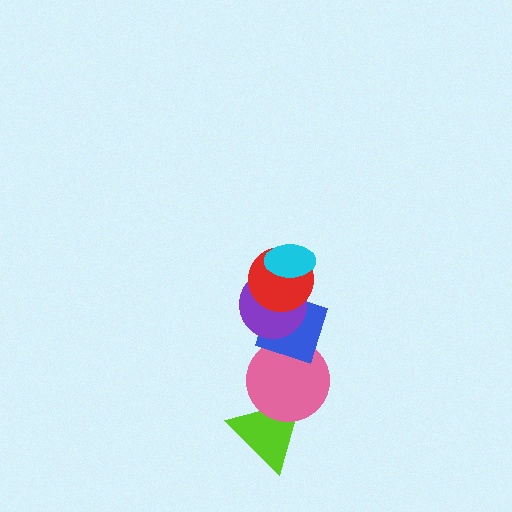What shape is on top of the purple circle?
The red circle is on top of the purple circle.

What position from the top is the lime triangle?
The lime triangle is 6th from the top.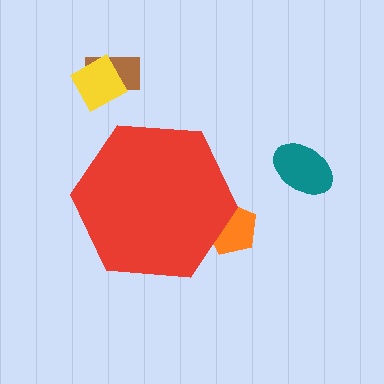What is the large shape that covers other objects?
A red hexagon.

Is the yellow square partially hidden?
No, the yellow square is fully visible.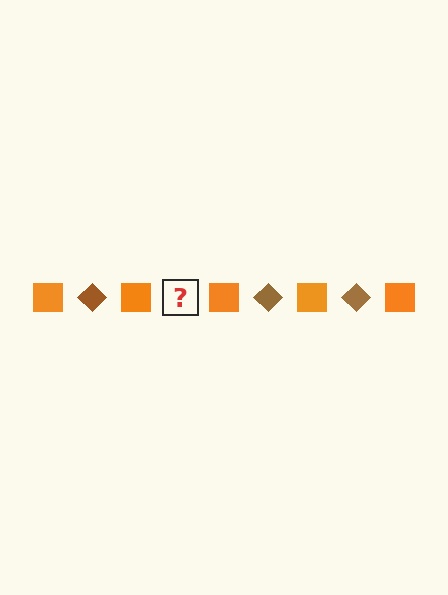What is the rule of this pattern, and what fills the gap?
The rule is that the pattern alternates between orange square and brown diamond. The gap should be filled with a brown diamond.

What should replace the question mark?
The question mark should be replaced with a brown diamond.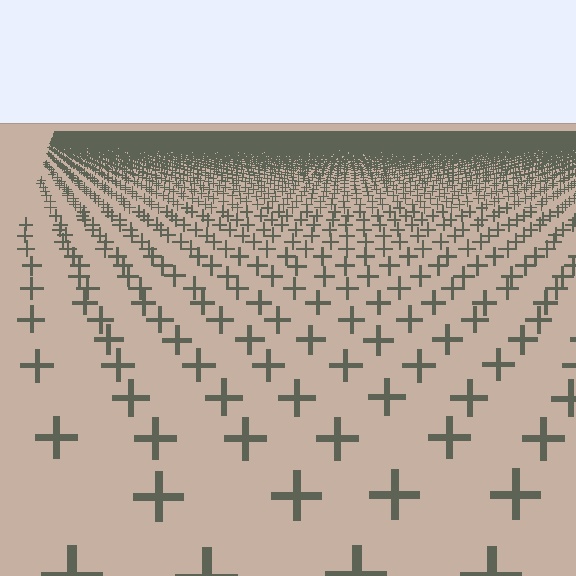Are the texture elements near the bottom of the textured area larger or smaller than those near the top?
Larger. Near the bottom, elements are closer to the viewer and appear at a bigger on-screen size.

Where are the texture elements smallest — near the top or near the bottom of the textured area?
Near the top.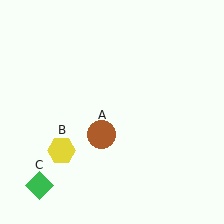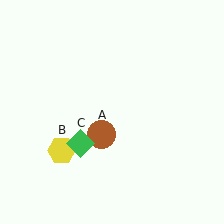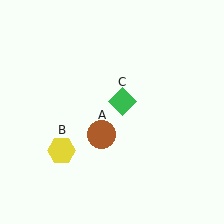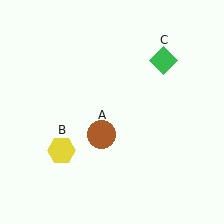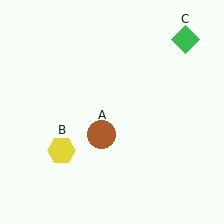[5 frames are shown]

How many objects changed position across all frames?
1 object changed position: green diamond (object C).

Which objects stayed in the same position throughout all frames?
Brown circle (object A) and yellow hexagon (object B) remained stationary.